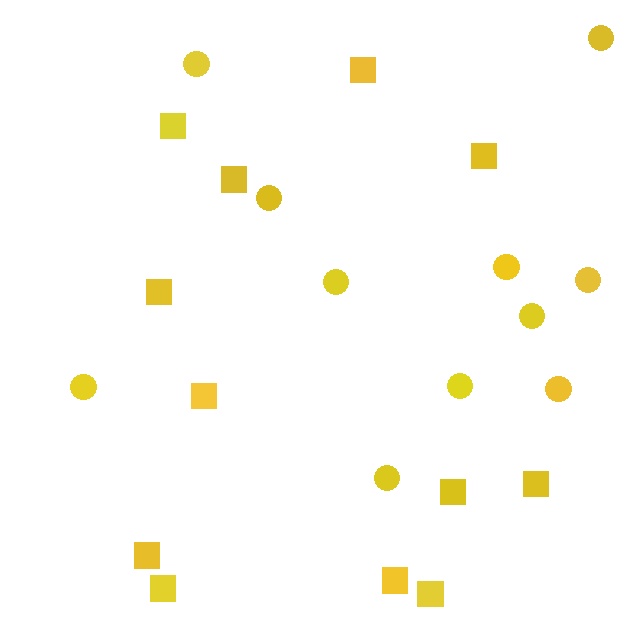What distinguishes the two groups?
There are 2 groups: one group of squares (12) and one group of circles (11).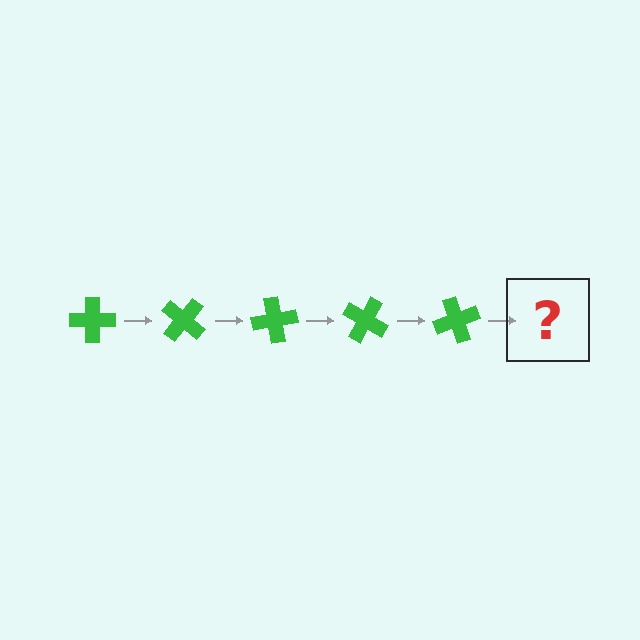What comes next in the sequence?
The next element should be a green cross rotated 200 degrees.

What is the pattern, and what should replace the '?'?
The pattern is that the cross rotates 40 degrees each step. The '?' should be a green cross rotated 200 degrees.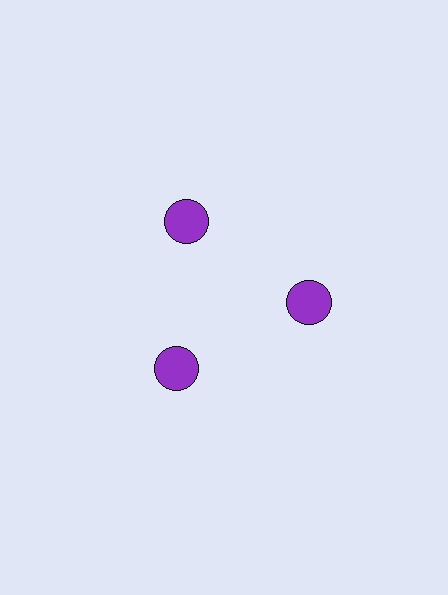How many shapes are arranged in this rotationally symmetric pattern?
There are 3 shapes, arranged in 3 groups of 1.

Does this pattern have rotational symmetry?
Yes, this pattern has 3-fold rotational symmetry. It looks the same after rotating 120 degrees around the center.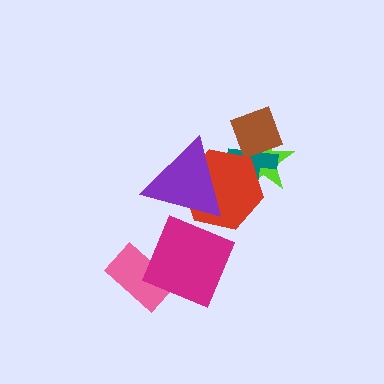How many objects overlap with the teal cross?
3 objects overlap with the teal cross.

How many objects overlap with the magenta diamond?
3 objects overlap with the magenta diamond.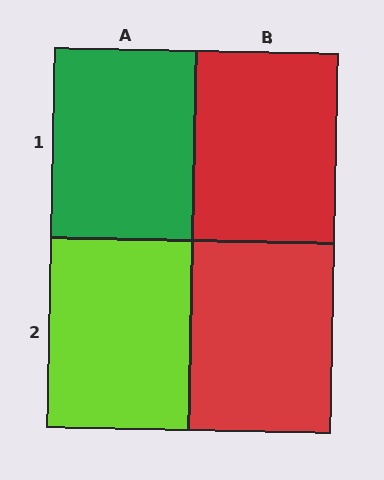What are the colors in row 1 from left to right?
Green, red.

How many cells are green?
1 cell is green.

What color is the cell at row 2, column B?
Red.